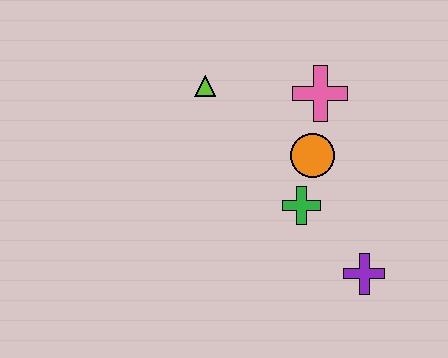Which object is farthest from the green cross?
The lime triangle is farthest from the green cross.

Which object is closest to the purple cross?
The green cross is closest to the purple cross.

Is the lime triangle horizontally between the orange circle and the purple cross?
No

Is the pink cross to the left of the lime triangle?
No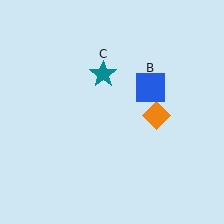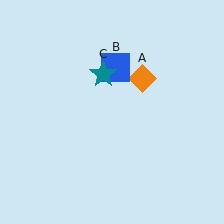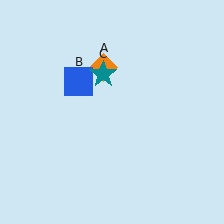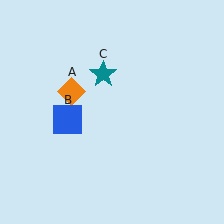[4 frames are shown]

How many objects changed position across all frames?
2 objects changed position: orange diamond (object A), blue square (object B).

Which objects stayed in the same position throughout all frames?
Teal star (object C) remained stationary.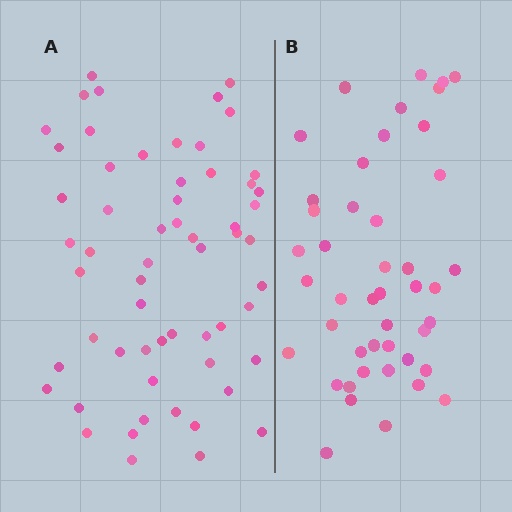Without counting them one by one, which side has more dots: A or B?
Region A (the left region) has more dots.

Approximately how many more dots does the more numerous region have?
Region A has approximately 15 more dots than region B.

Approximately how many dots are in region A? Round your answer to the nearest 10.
About 60 dots. (The exact count is 59, which rounds to 60.)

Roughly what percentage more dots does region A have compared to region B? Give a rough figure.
About 30% more.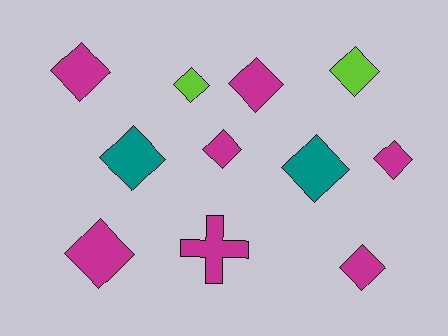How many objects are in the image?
There are 11 objects.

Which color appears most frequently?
Magenta, with 7 objects.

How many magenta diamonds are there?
There are 6 magenta diamonds.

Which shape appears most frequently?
Diamond, with 10 objects.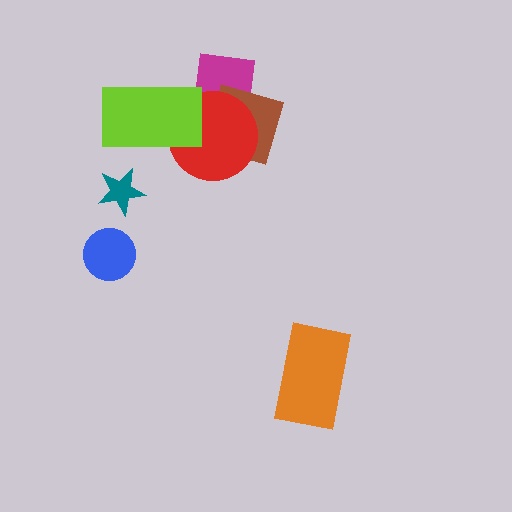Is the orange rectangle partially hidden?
No, no other shape covers it.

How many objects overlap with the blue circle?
0 objects overlap with the blue circle.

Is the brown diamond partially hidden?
Yes, it is partially covered by another shape.